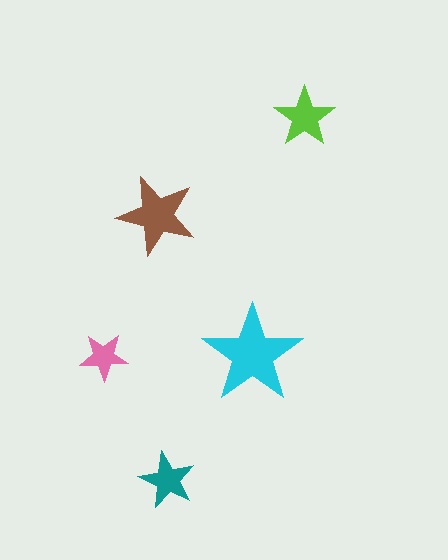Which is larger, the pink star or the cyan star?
The cyan one.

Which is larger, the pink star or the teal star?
The teal one.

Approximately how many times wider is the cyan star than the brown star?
About 1.5 times wider.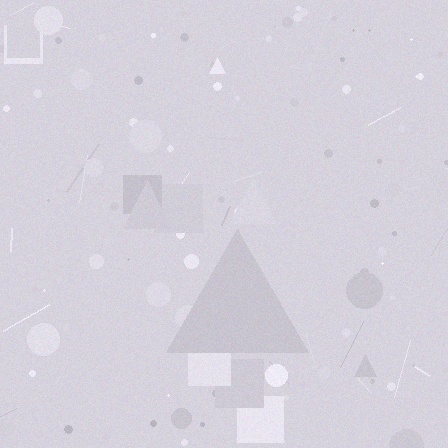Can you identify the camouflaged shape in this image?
The camouflaged shape is a triangle.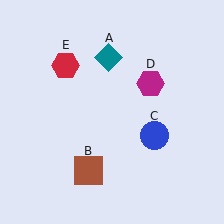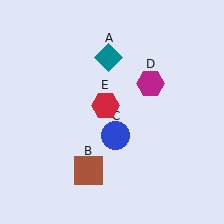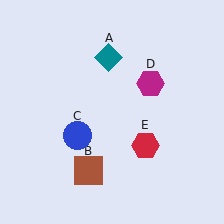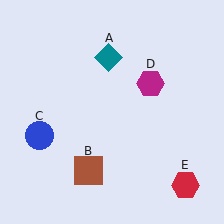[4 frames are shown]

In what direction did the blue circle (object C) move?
The blue circle (object C) moved left.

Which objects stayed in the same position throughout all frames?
Teal diamond (object A) and brown square (object B) and magenta hexagon (object D) remained stationary.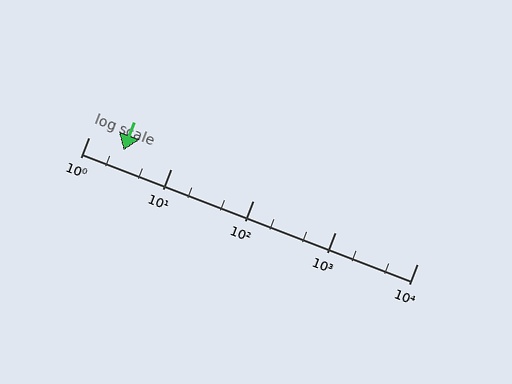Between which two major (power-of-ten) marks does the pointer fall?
The pointer is between 1 and 10.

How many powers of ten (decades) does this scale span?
The scale spans 4 decades, from 1 to 10000.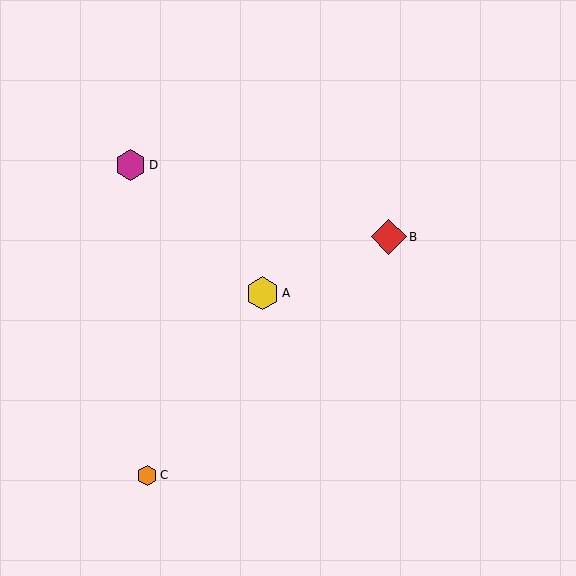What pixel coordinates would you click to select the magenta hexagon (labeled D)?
Click at (131, 165) to select the magenta hexagon D.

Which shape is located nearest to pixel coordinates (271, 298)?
The yellow hexagon (labeled A) at (262, 293) is nearest to that location.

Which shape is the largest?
The red diamond (labeled B) is the largest.